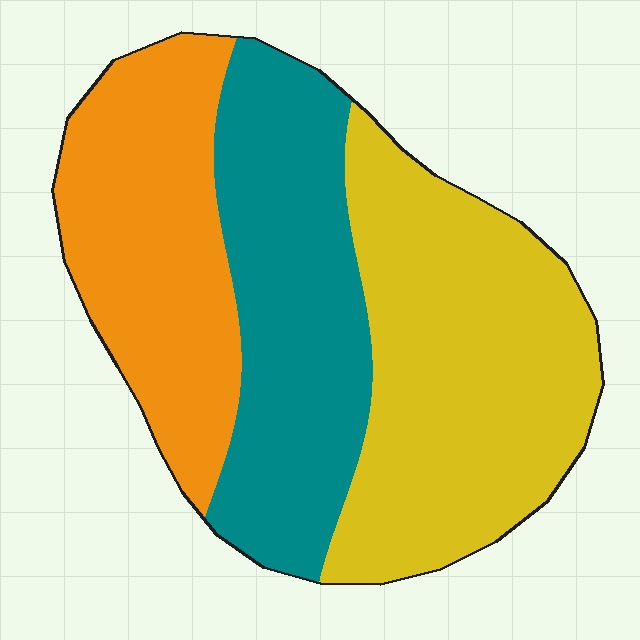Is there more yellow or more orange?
Yellow.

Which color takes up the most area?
Yellow, at roughly 40%.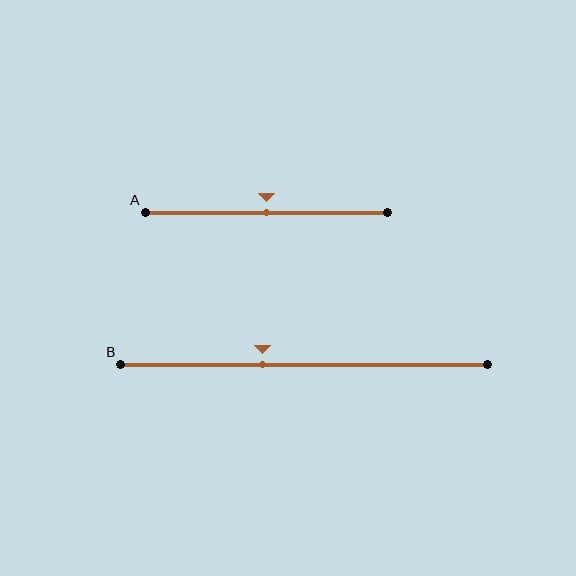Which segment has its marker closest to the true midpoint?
Segment A has its marker closest to the true midpoint.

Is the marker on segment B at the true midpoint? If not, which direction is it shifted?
No, the marker on segment B is shifted to the left by about 11% of the segment length.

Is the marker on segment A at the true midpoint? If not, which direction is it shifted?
Yes, the marker on segment A is at the true midpoint.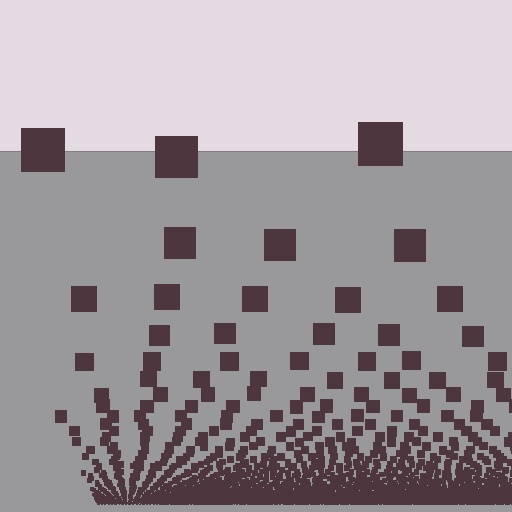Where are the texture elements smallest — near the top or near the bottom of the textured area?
Near the bottom.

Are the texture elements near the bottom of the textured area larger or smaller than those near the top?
Smaller. The gradient is inverted — elements near the bottom are smaller and denser.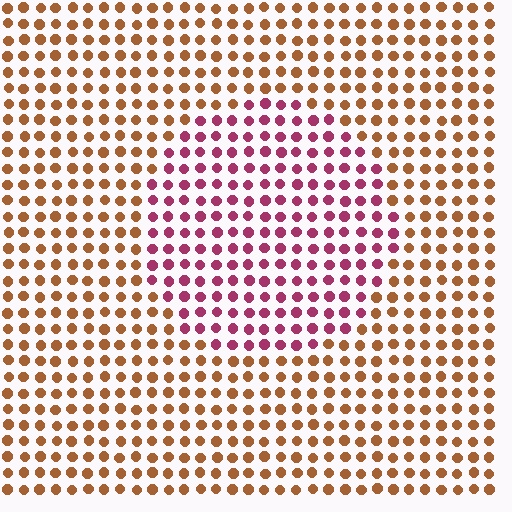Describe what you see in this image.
The image is filled with small brown elements in a uniform arrangement. A circle-shaped region is visible where the elements are tinted to a slightly different hue, forming a subtle color boundary.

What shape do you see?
I see a circle.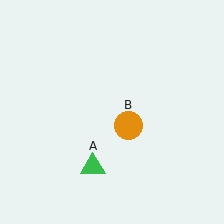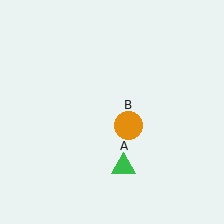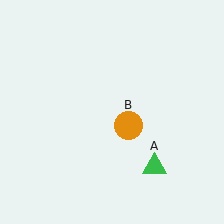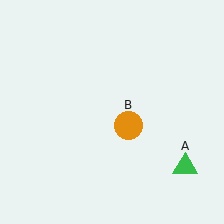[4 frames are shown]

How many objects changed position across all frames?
1 object changed position: green triangle (object A).